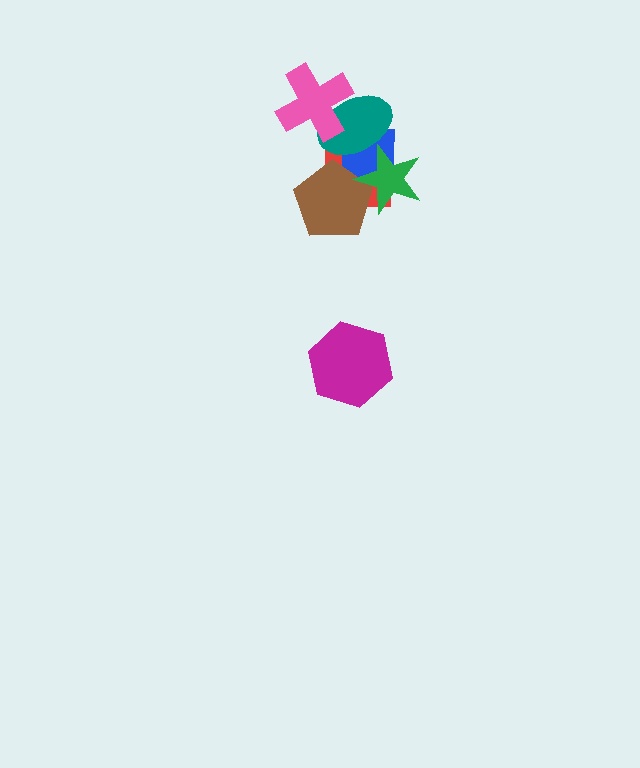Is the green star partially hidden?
No, no other shape covers it.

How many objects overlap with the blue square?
4 objects overlap with the blue square.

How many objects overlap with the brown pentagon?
3 objects overlap with the brown pentagon.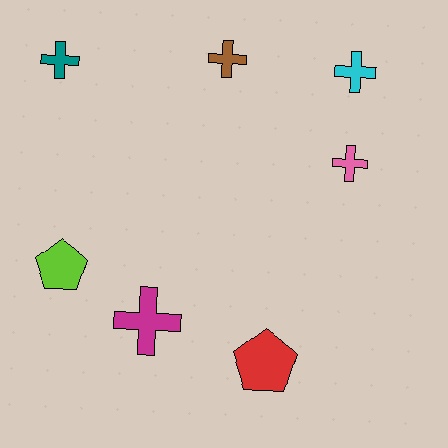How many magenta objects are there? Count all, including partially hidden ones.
There is 1 magenta object.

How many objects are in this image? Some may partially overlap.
There are 7 objects.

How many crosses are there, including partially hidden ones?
There are 5 crosses.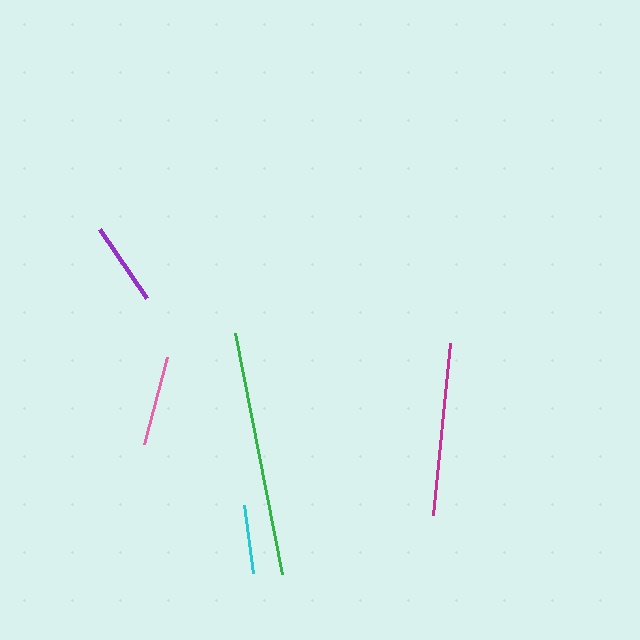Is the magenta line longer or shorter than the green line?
The green line is longer than the magenta line.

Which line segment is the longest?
The green line is the longest at approximately 246 pixels.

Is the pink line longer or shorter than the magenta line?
The magenta line is longer than the pink line.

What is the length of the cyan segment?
The cyan segment is approximately 69 pixels long.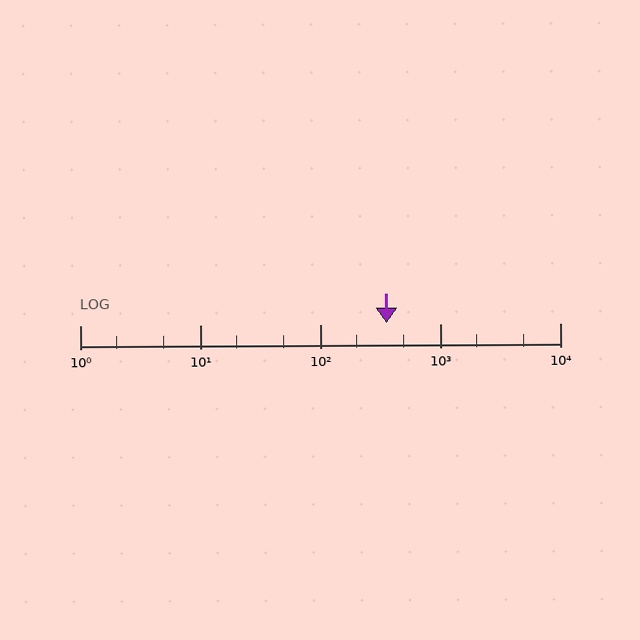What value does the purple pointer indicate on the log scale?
The pointer indicates approximately 360.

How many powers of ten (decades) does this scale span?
The scale spans 4 decades, from 1 to 10000.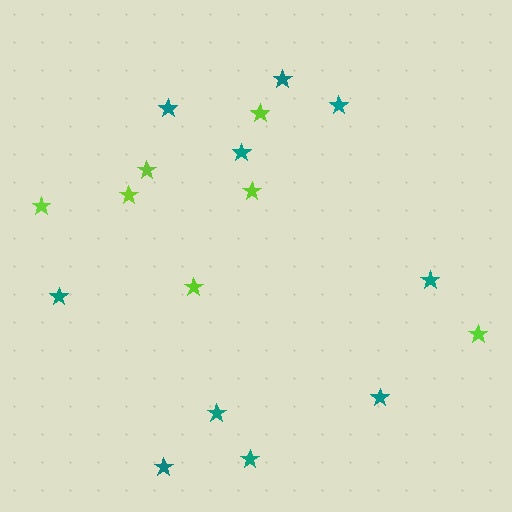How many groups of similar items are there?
There are 2 groups: one group of teal stars (10) and one group of lime stars (7).